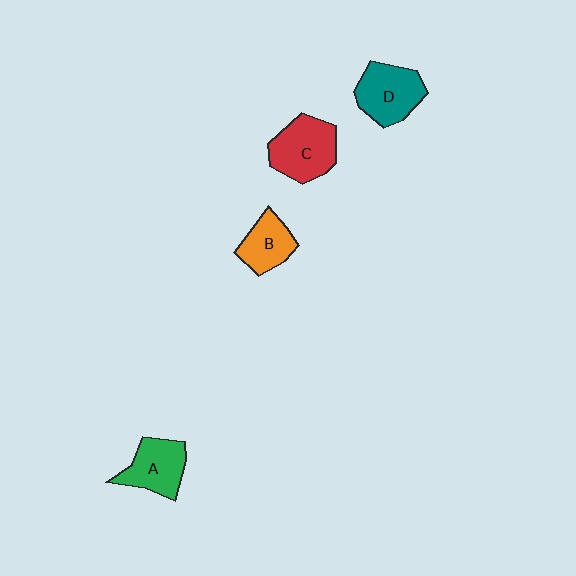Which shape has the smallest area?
Shape B (orange).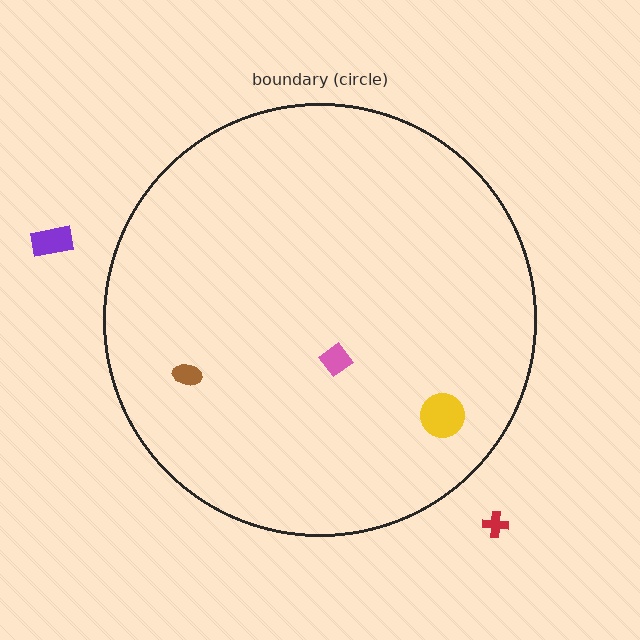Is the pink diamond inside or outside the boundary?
Inside.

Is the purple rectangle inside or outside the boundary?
Outside.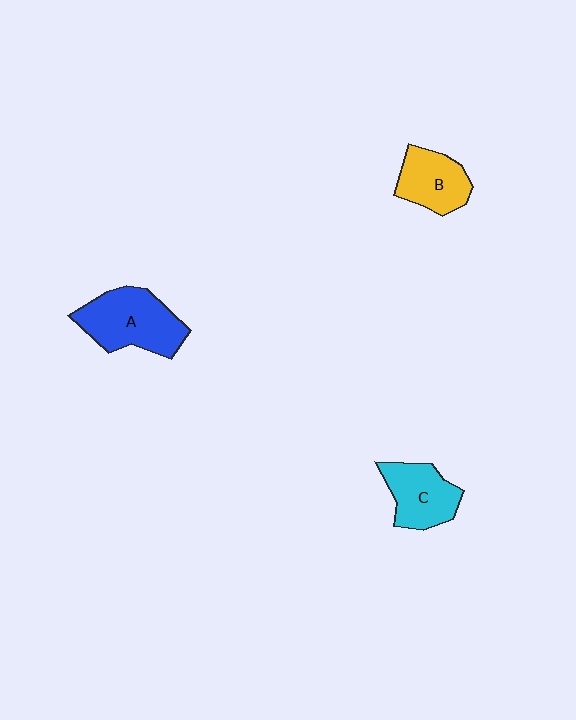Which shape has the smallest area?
Shape B (yellow).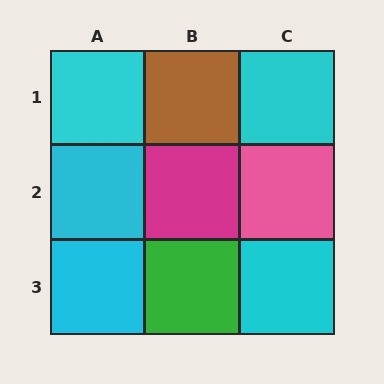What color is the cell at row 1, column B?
Brown.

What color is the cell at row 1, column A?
Cyan.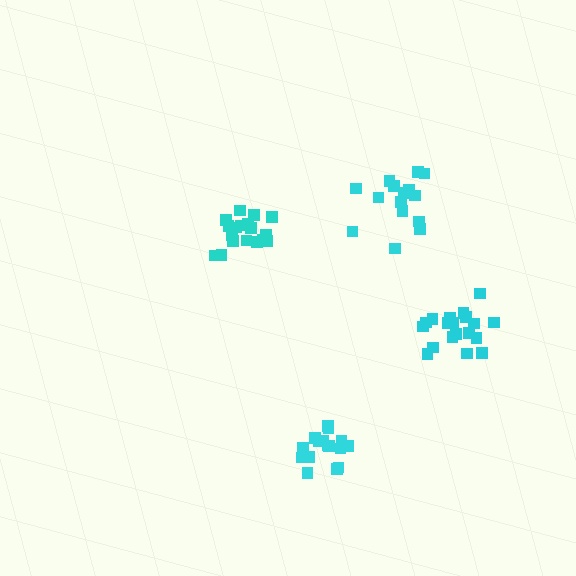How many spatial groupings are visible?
There are 4 spatial groupings.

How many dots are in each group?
Group 1: 18 dots, Group 2: 19 dots, Group 3: 17 dots, Group 4: 18 dots (72 total).